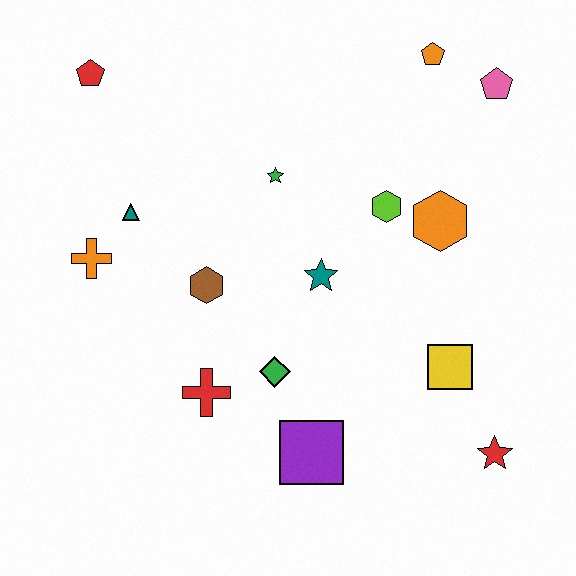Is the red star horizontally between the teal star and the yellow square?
No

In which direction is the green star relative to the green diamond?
The green star is above the green diamond.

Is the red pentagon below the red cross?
No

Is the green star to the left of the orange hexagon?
Yes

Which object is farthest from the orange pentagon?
The purple square is farthest from the orange pentagon.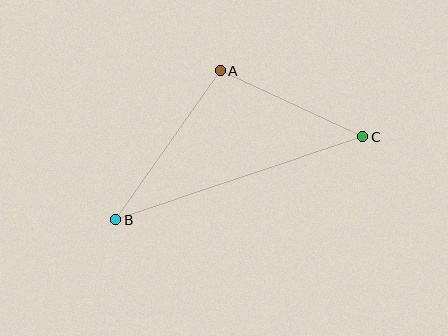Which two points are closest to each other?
Points A and C are closest to each other.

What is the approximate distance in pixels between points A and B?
The distance between A and B is approximately 182 pixels.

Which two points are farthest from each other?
Points B and C are farthest from each other.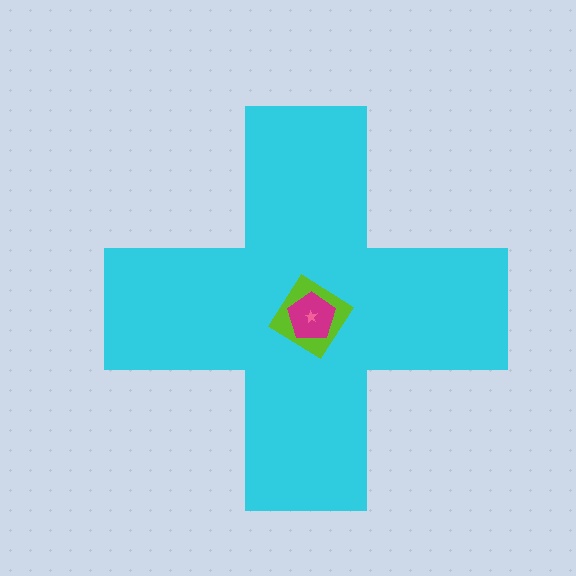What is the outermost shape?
The cyan cross.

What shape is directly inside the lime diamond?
The magenta pentagon.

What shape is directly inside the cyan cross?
The lime diamond.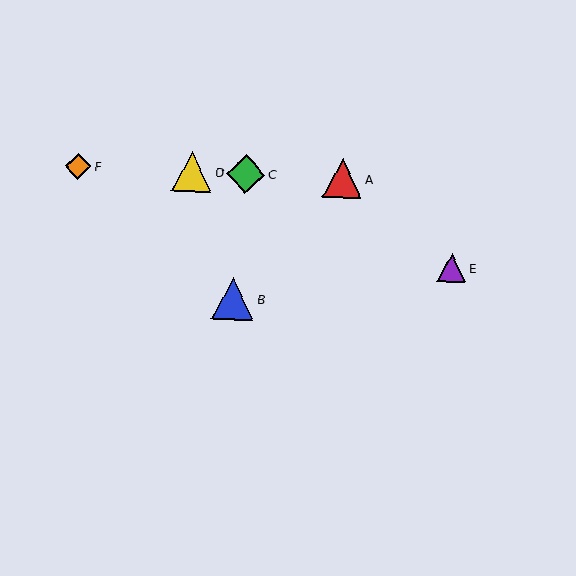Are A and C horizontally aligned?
Yes, both are at y≈179.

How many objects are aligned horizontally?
4 objects (A, C, D, F) are aligned horizontally.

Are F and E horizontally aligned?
No, F is at y≈166 and E is at y≈267.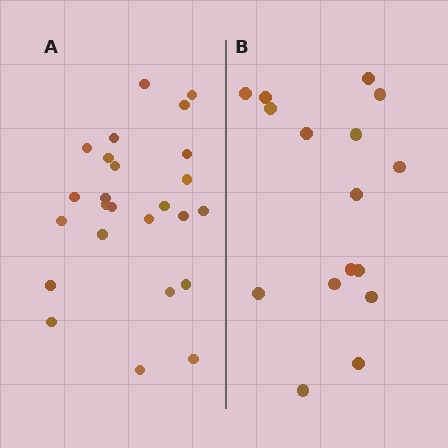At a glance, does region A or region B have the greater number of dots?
Region A (the left region) has more dots.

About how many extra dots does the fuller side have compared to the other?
Region A has roughly 8 or so more dots than region B.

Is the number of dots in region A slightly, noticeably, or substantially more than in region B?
Region A has substantially more. The ratio is roughly 1.6 to 1.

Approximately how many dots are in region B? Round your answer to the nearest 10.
About 20 dots. (The exact count is 16, which rounds to 20.)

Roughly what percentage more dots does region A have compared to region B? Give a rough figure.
About 55% more.